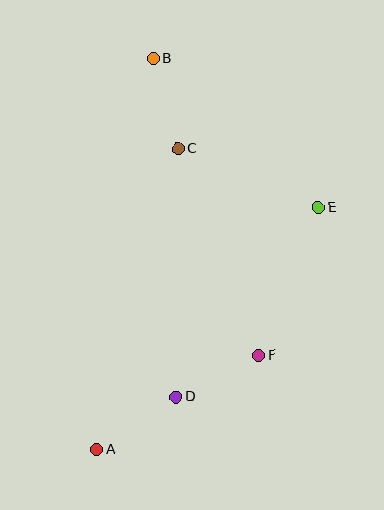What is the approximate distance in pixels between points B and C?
The distance between B and C is approximately 94 pixels.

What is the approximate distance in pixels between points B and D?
The distance between B and D is approximately 339 pixels.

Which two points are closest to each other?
Points D and F are closest to each other.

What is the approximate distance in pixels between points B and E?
The distance between B and E is approximately 223 pixels.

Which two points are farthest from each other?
Points A and B are farthest from each other.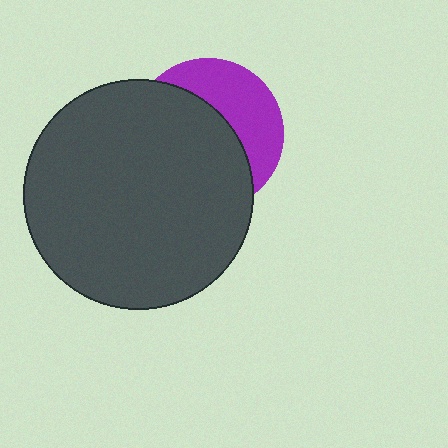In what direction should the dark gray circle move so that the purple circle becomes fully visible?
The dark gray circle should move toward the lower-left. That is the shortest direction to clear the overlap and leave the purple circle fully visible.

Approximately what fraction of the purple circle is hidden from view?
Roughly 62% of the purple circle is hidden behind the dark gray circle.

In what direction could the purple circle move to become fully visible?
The purple circle could move toward the upper-right. That would shift it out from behind the dark gray circle entirely.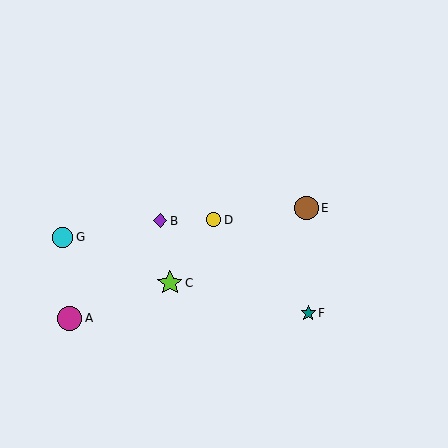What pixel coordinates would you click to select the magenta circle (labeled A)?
Click at (70, 318) to select the magenta circle A.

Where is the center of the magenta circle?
The center of the magenta circle is at (70, 318).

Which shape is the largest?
The lime star (labeled C) is the largest.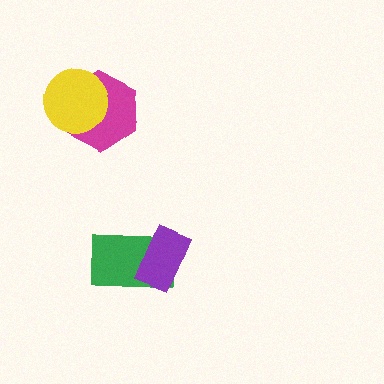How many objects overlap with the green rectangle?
1 object overlaps with the green rectangle.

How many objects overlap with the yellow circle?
1 object overlaps with the yellow circle.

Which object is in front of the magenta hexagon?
The yellow circle is in front of the magenta hexagon.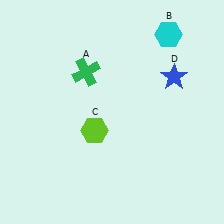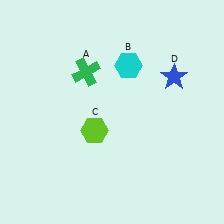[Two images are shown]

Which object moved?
The cyan hexagon (B) moved left.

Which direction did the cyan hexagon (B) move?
The cyan hexagon (B) moved left.